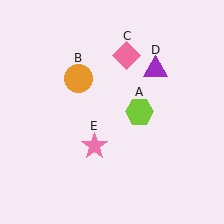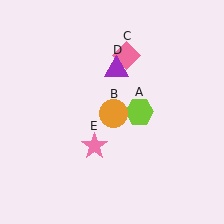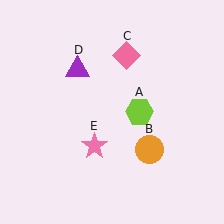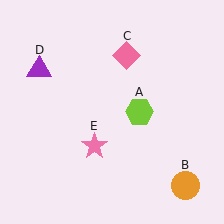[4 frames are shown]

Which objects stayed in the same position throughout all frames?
Lime hexagon (object A) and pink diamond (object C) and pink star (object E) remained stationary.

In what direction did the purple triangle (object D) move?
The purple triangle (object D) moved left.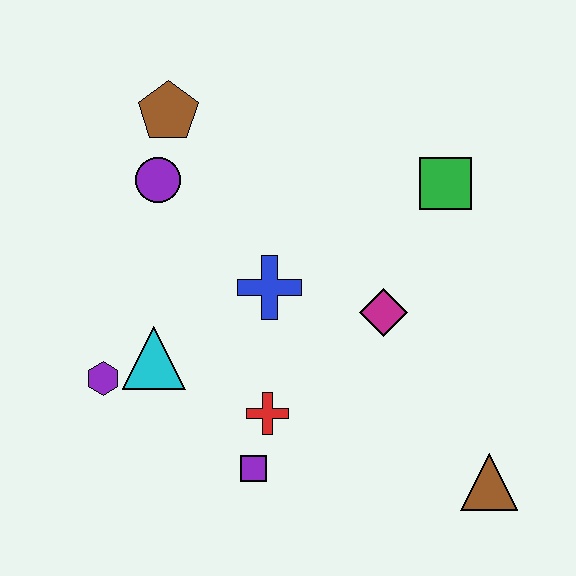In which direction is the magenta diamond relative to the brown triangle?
The magenta diamond is above the brown triangle.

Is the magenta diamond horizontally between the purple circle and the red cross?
No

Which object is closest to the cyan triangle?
The purple hexagon is closest to the cyan triangle.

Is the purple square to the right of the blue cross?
No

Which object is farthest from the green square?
The purple hexagon is farthest from the green square.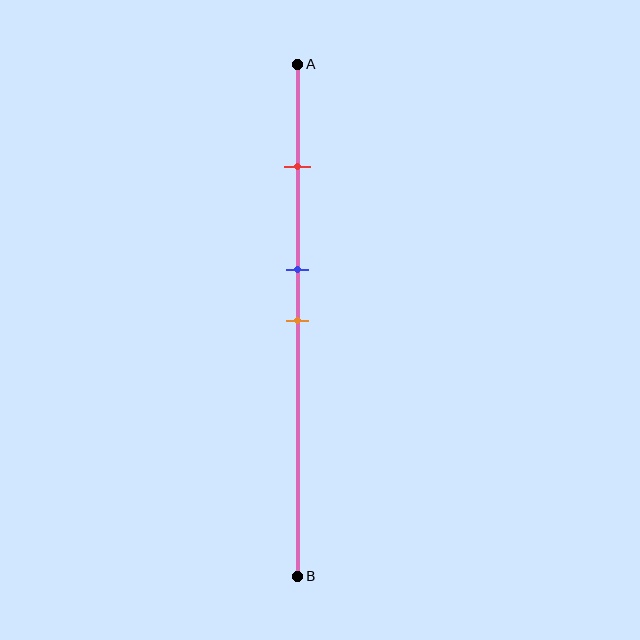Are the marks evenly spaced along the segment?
No, the marks are not evenly spaced.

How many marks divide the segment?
There are 3 marks dividing the segment.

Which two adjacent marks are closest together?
The blue and orange marks are the closest adjacent pair.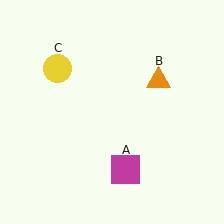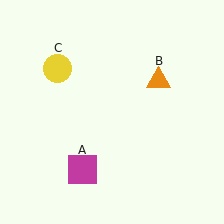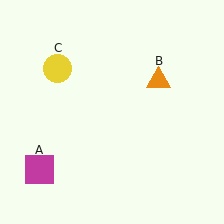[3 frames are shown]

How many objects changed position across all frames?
1 object changed position: magenta square (object A).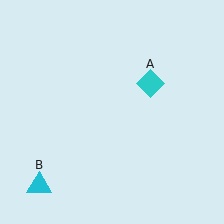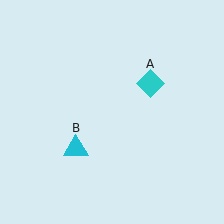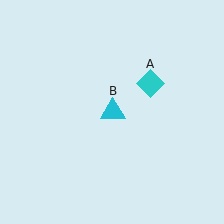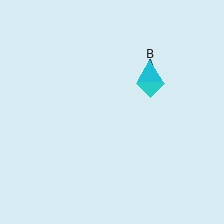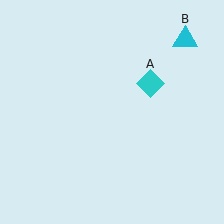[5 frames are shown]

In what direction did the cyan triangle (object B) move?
The cyan triangle (object B) moved up and to the right.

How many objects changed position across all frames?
1 object changed position: cyan triangle (object B).